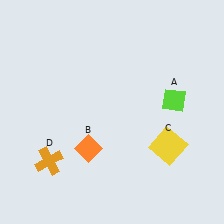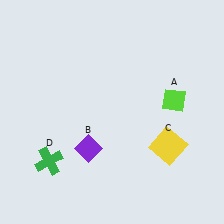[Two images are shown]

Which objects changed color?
B changed from orange to purple. D changed from orange to green.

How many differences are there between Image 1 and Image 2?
There are 2 differences between the two images.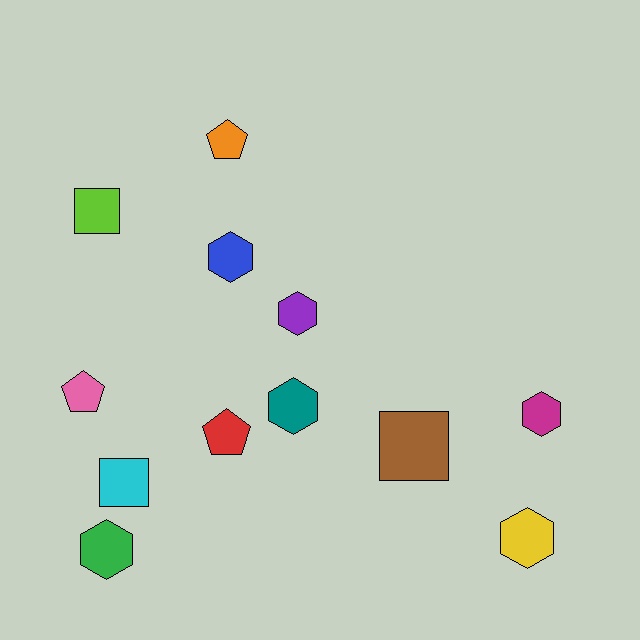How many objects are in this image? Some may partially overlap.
There are 12 objects.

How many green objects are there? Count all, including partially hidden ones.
There is 1 green object.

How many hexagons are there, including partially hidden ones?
There are 6 hexagons.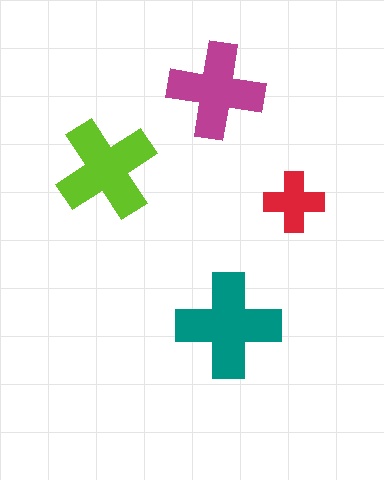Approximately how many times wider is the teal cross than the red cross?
About 1.5 times wider.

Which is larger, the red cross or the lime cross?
The lime one.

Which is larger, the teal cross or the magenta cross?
The teal one.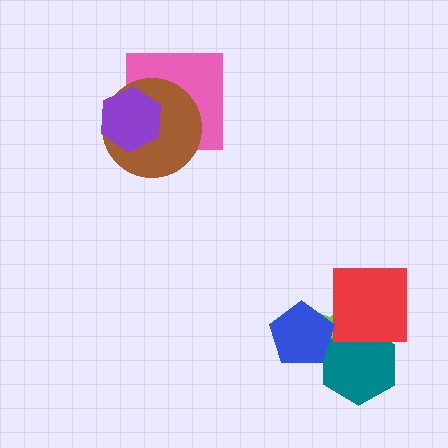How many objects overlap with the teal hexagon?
3 objects overlap with the teal hexagon.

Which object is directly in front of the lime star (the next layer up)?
The teal hexagon is directly in front of the lime star.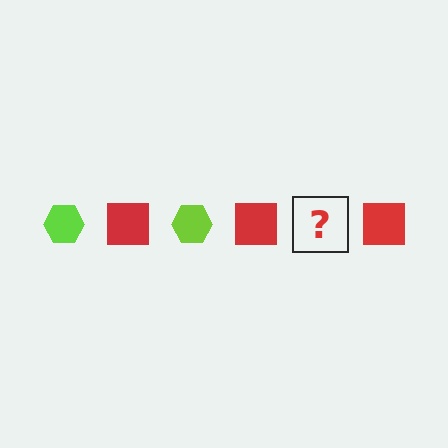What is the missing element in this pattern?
The missing element is a lime hexagon.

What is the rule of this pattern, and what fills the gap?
The rule is that the pattern alternates between lime hexagon and red square. The gap should be filled with a lime hexagon.